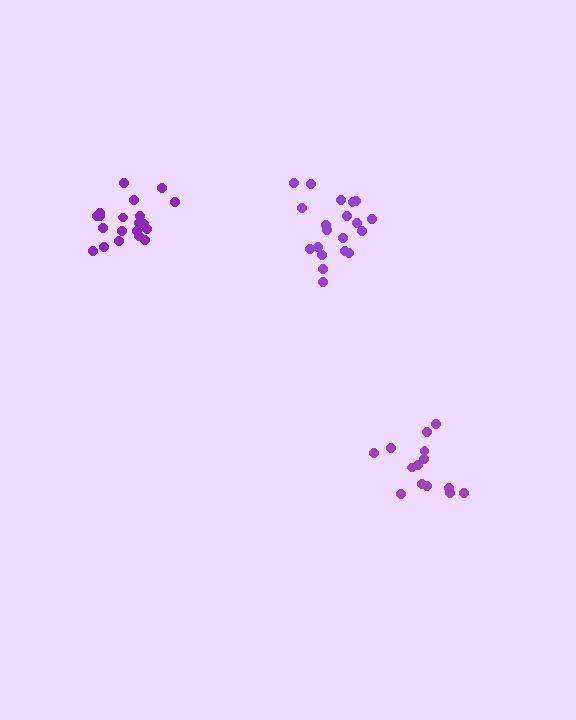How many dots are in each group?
Group 1: 14 dots, Group 2: 20 dots, Group 3: 20 dots (54 total).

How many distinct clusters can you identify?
There are 3 distinct clusters.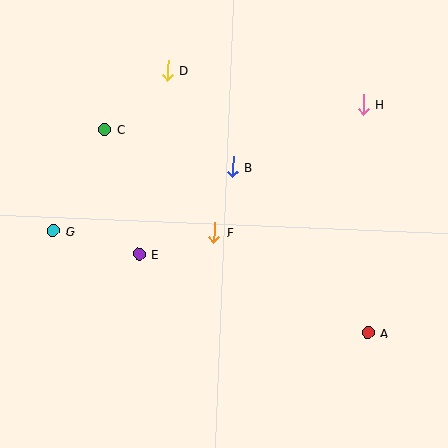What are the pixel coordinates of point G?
Point G is at (53, 231).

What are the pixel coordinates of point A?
Point A is at (368, 333).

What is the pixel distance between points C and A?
The distance between C and A is 332 pixels.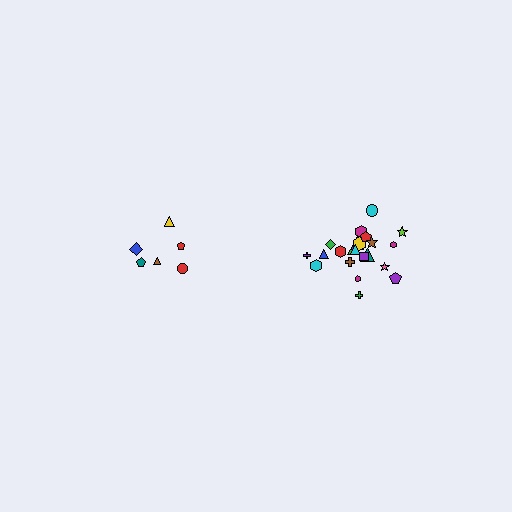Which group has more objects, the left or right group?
The right group.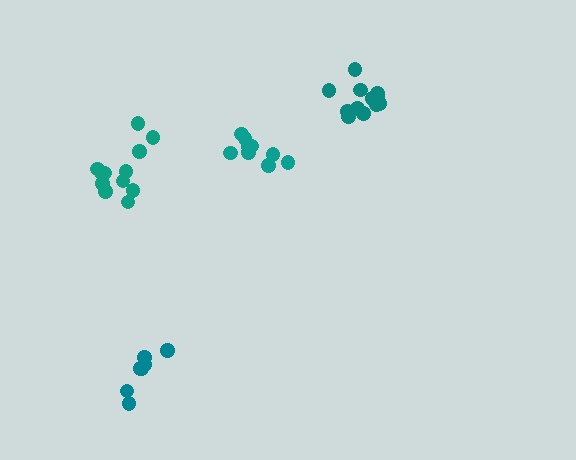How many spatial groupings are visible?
There are 4 spatial groupings.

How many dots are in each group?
Group 1: 12 dots, Group 2: 13 dots, Group 3: 7 dots, Group 4: 9 dots (41 total).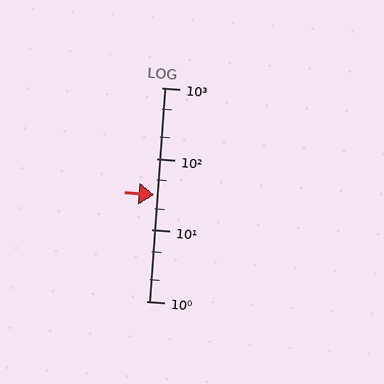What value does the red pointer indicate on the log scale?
The pointer indicates approximately 31.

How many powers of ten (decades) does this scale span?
The scale spans 3 decades, from 1 to 1000.